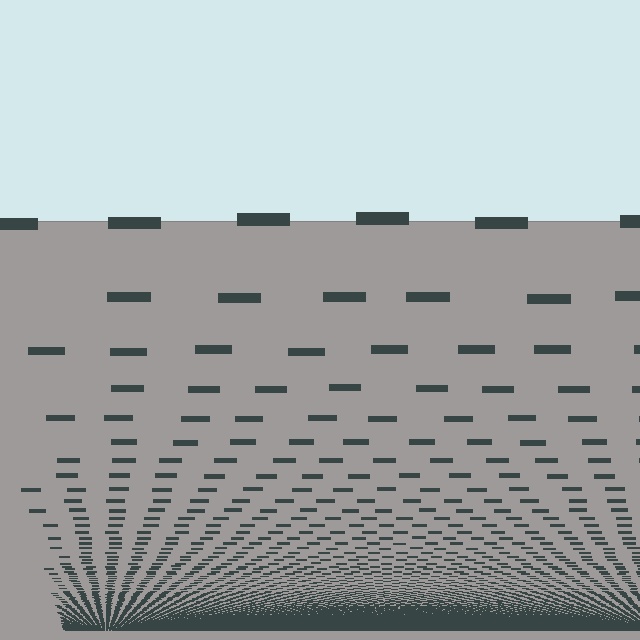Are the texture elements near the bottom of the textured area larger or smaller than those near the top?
Smaller. The gradient is inverted — elements near the bottom are smaller and denser.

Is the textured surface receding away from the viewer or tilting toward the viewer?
The surface appears to tilt toward the viewer. Texture elements get larger and sparser toward the top.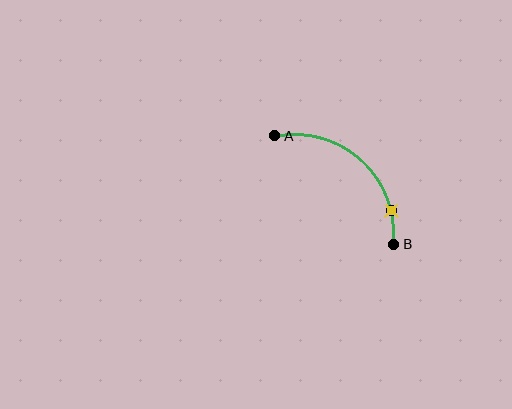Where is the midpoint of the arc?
The arc midpoint is the point on the curve farthest from the straight line joining A and B. It sits above and to the right of that line.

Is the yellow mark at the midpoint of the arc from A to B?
No. The yellow mark lies on the arc but is closer to endpoint B. The arc midpoint would be at the point on the curve equidistant along the arc from both A and B.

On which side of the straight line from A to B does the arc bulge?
The arc bulges above and to the right of the straight line connecting A and B.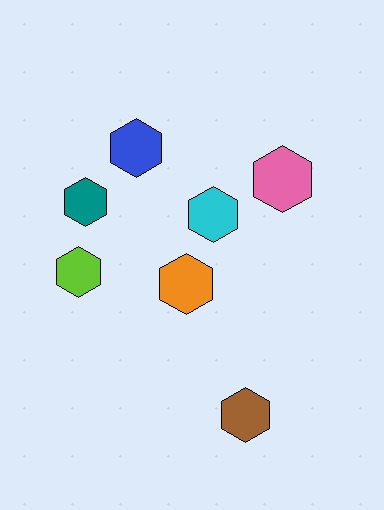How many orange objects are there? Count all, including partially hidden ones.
There is 1 orange object.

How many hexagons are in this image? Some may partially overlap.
There are 7 hexagons.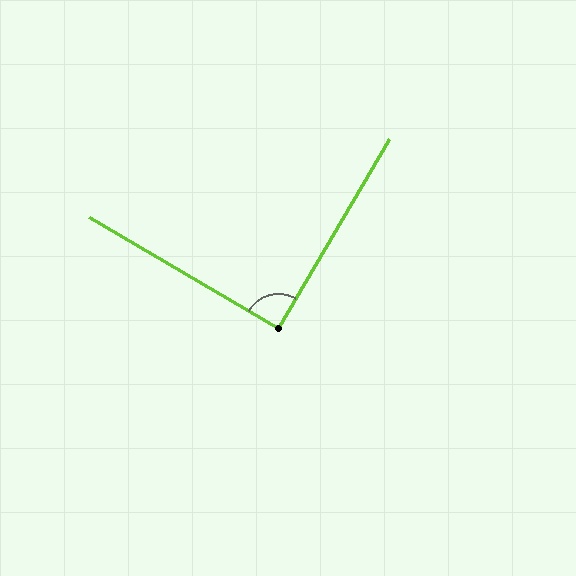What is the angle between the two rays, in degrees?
Approximately 90 degrees.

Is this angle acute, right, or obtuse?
It is approximately a right angle.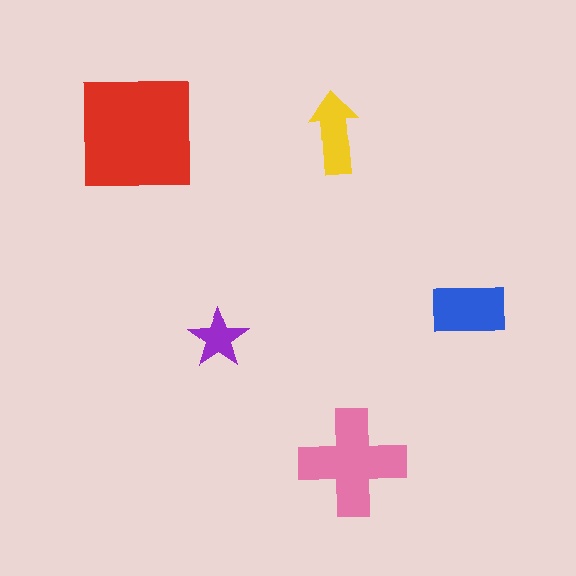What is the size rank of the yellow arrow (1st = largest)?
4th.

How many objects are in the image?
There are 5 objects in the image.